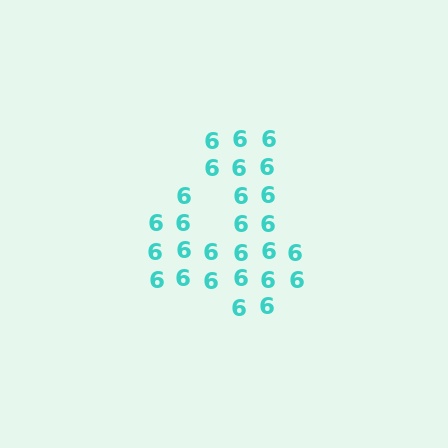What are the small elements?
The small elements are digit 6's.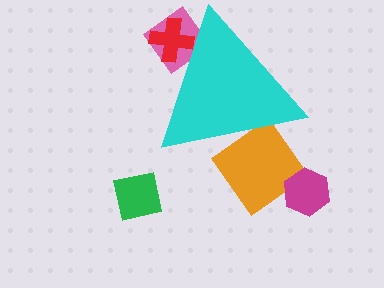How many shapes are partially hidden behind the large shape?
3 shapes are partially hidden.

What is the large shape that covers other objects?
A cyan triangle.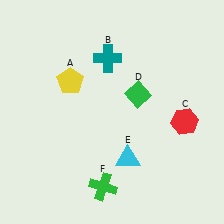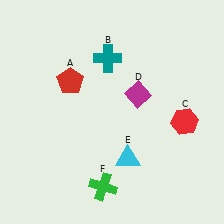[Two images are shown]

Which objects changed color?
A changed from yellow to red. D changed from green to magenta.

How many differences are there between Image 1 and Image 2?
There are 2 differences between the two images.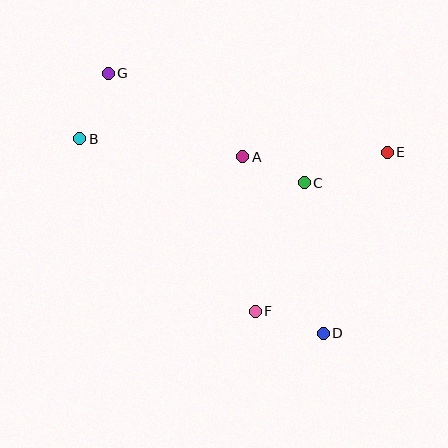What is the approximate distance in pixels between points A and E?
The distance between A and E is approximately 144 pixels.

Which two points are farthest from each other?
Points D and G are farthest from each other.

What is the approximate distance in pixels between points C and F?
The distance between C and F is approximately 138 pixels.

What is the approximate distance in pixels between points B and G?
The distance between B and G is approximately 72 pixels.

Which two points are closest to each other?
Points A and C are closest to each other.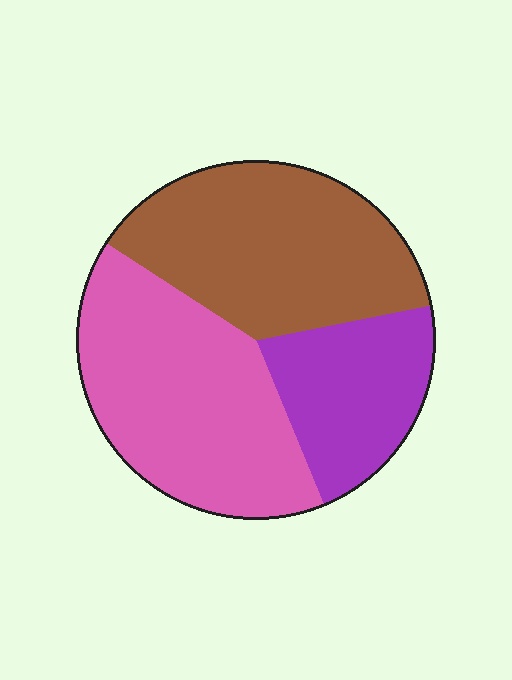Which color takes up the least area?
Purple, at roughly 20%.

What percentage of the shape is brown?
Brown takes up between a quarter and a half of the shape.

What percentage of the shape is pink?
Pink takes up about two fifths (2/5) of the shape.